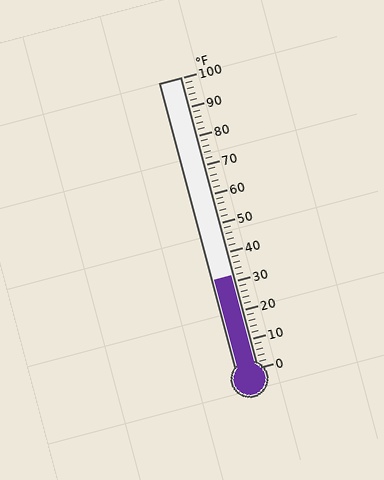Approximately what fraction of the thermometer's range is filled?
The thermometer is filled to approximately 30% of its range.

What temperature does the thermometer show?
The thermometer shows approximately 32°F.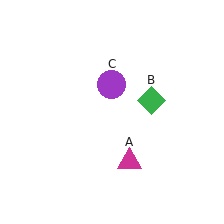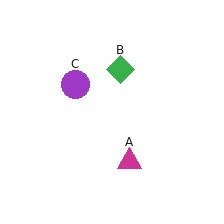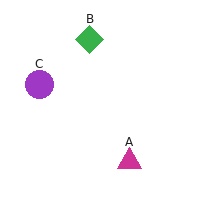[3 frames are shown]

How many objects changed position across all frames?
2 objects changed position: green diamond (object B), purple circle (object C).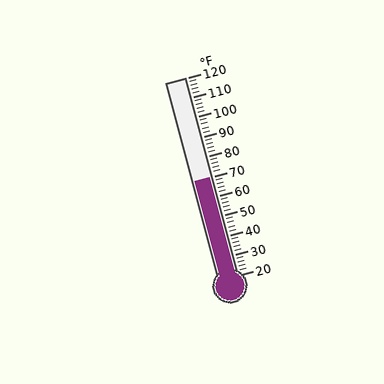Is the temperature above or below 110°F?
The temperature is below 110°F.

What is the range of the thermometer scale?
The thermometer scale ranges from 20°F to 120°F.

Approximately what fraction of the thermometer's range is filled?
The thermometer is filled to approximately 50% of its range.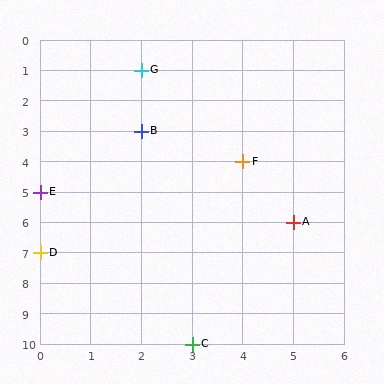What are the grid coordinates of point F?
Point F is at grid coordinates (4, 4).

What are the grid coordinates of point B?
Point B is at grid coordinates (2, 3).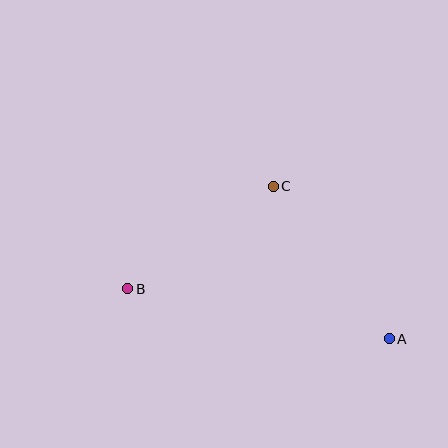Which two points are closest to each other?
Points B and C are closest to each other.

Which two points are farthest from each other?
Points A and B are farthest from each other.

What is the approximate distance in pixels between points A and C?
The distance between A and C is approximately 192 pixels.